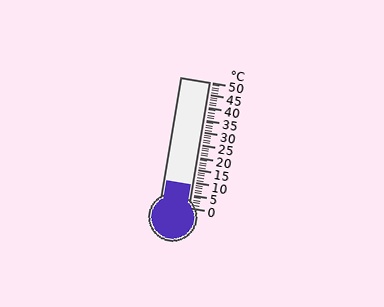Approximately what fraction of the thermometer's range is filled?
The thermometer is filled to approximately 20% of its range.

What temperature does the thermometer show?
The thermometer shows approximately 9°C.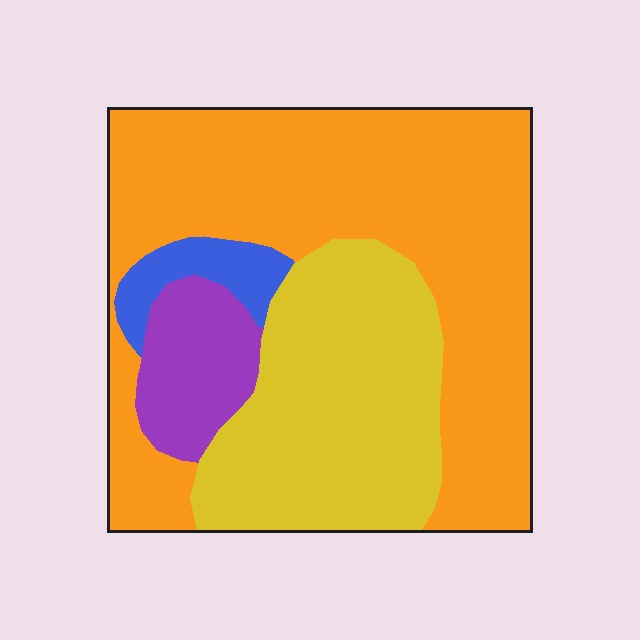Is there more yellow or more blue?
Yellow.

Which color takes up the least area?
Blue, at roughly 5%.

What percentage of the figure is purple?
Purple takes up about one tenth (1/10) of the figure.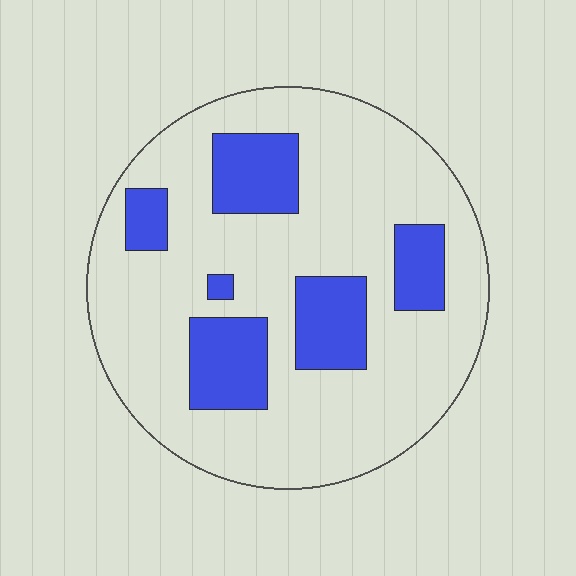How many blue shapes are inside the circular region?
6.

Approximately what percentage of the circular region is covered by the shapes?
Approximately 25%.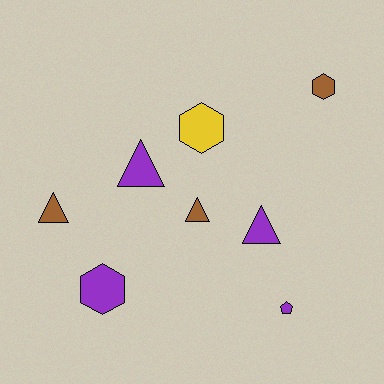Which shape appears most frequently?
Triangle, with 4 objects.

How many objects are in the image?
There are 8 objects.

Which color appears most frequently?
Purple, with 4 objects.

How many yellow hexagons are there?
There is 1 yellow hexagon.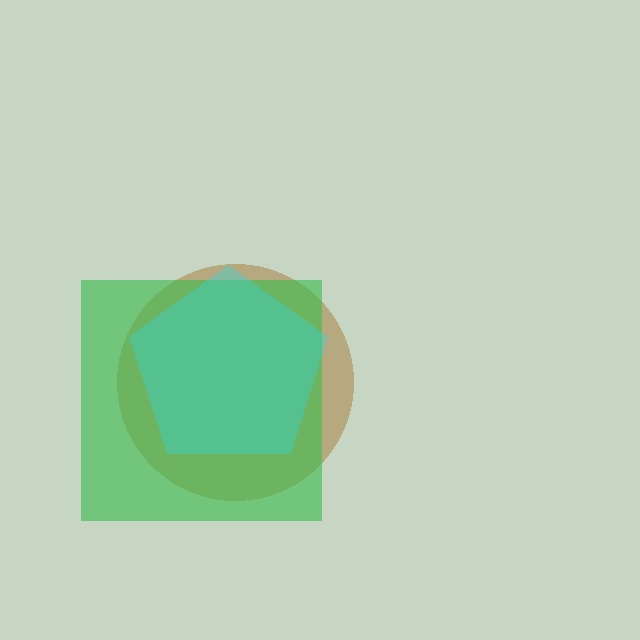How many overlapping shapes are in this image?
There are 3 overlapping shapes in the image.